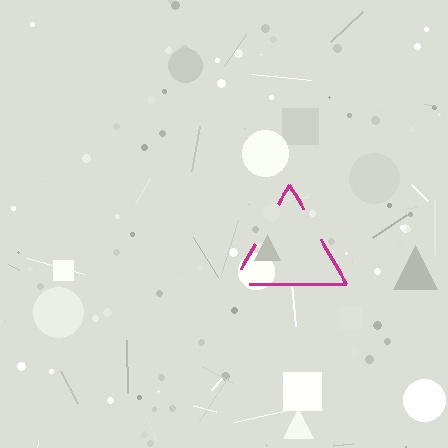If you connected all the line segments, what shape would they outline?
They would outline a triangle.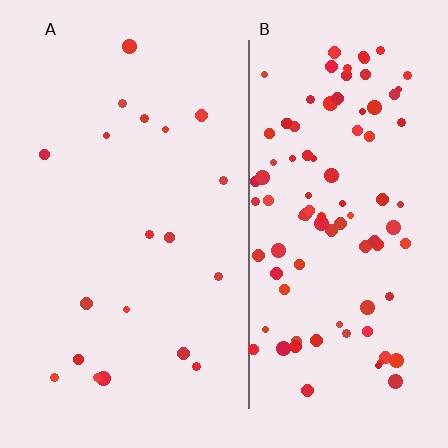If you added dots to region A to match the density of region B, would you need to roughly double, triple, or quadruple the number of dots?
Approximately quadruple.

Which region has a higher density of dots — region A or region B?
B (the right).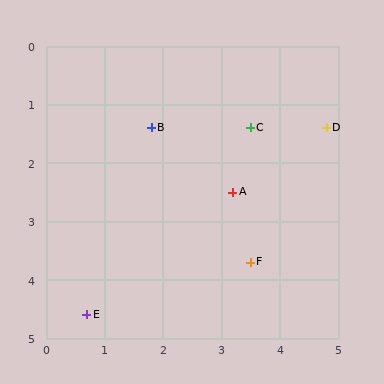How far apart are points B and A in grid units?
Points B and A are about 1.8 grid units apart.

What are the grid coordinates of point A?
Point A is at approximately (3.2, 2.5).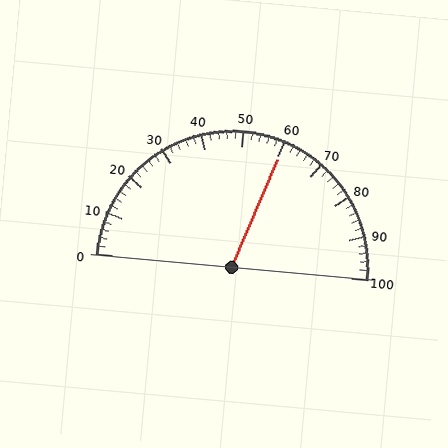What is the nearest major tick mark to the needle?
The nearest major tick mark is 60.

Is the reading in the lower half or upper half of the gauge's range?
The reading is in the upper half of the range (0 to 100).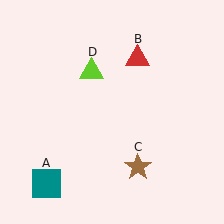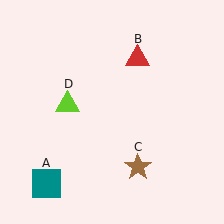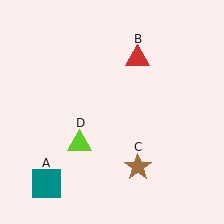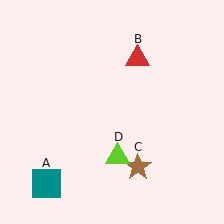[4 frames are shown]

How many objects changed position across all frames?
1 object changed position: lime triangle (object D).